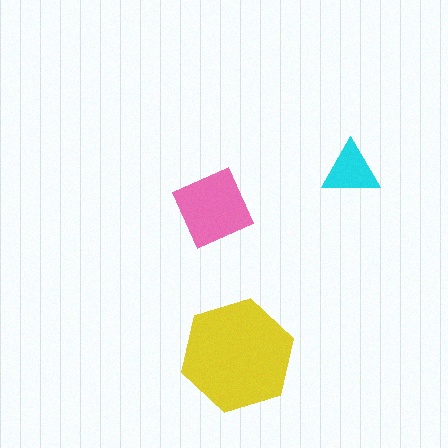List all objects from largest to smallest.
The yellow hexagon, the pink square, the cyan triangle.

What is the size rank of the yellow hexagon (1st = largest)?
1st.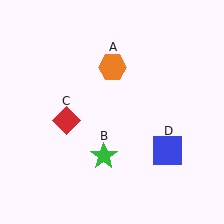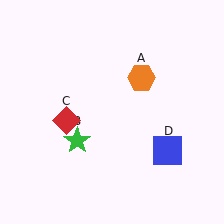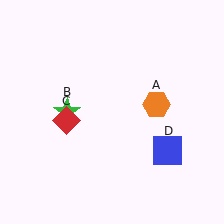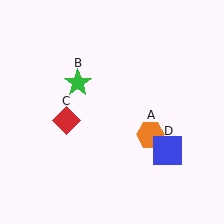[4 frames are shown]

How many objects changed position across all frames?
2 objects changed position: orange hexagon (object A), green star (object B).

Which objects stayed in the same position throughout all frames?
Red diamond (object C) and blue square (object D) remained stationary.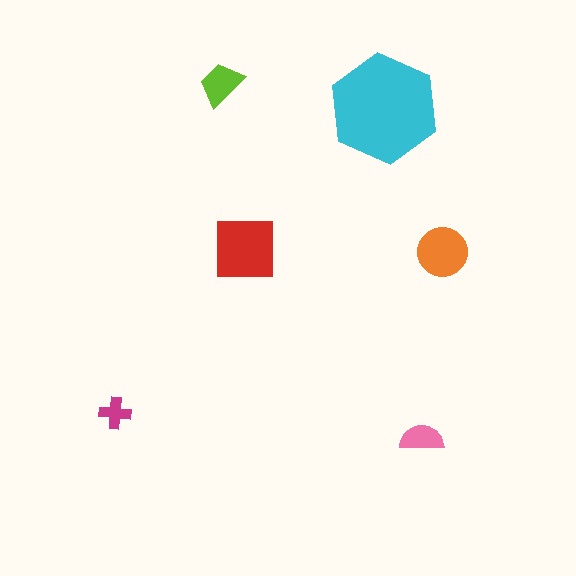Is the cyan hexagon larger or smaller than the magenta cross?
Larger.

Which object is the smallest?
The magenta cross.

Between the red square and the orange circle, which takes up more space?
The red square.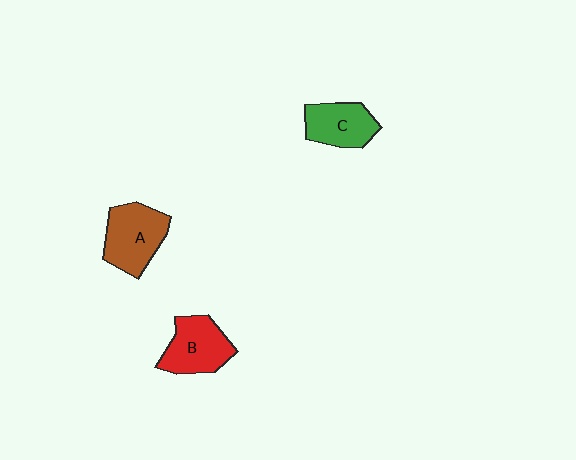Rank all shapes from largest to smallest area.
From largest to smallest: A (brown), B (red), C (green).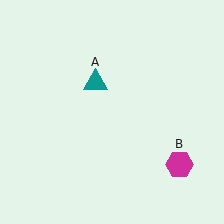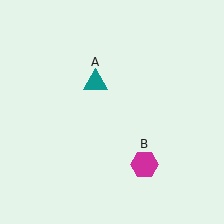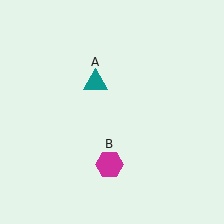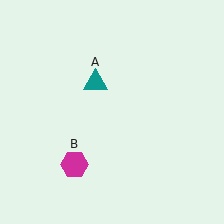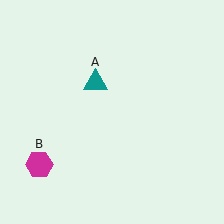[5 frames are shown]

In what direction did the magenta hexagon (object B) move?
The magenta hexagon (object B) moved left.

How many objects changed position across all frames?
1 object changed position: magenta hexagon (object B).